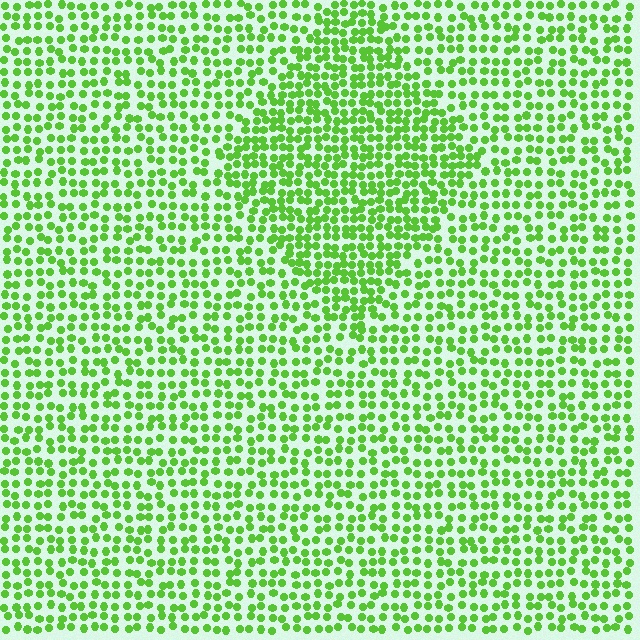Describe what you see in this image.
The image contains small lime elements arranged at two different densities. A diamond-shaped region is visible where the elements are more densely packed than the surrounding area.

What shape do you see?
I see a diamond.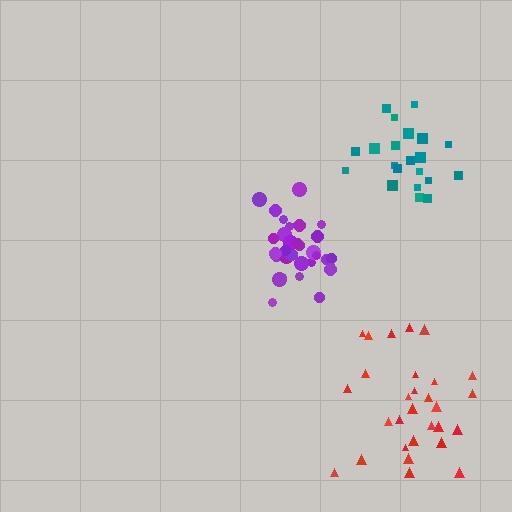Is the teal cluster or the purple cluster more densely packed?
Purple.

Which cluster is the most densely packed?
Purple.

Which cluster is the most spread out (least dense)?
Red.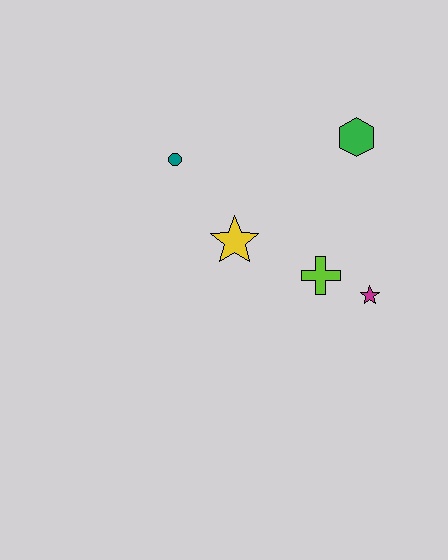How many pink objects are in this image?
There are no pink objects.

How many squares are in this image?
There are no squares.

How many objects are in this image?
There are 5 objects.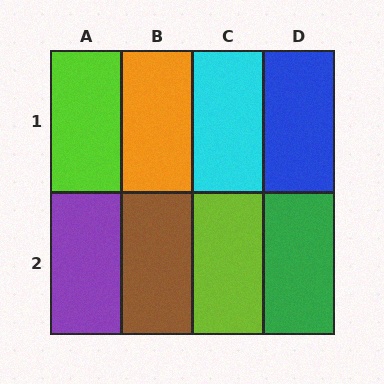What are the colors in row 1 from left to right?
Lime, orange, cyan, blue.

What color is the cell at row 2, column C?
Lime.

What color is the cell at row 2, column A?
Purple.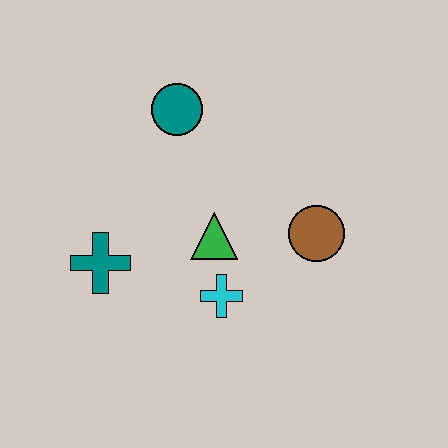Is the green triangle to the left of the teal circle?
No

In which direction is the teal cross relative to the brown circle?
The teal cross is to the left of the brown circle.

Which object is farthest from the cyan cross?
The teal circle is farthest from the cyan cross.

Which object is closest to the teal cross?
The green triangle is closest to the teal cross.